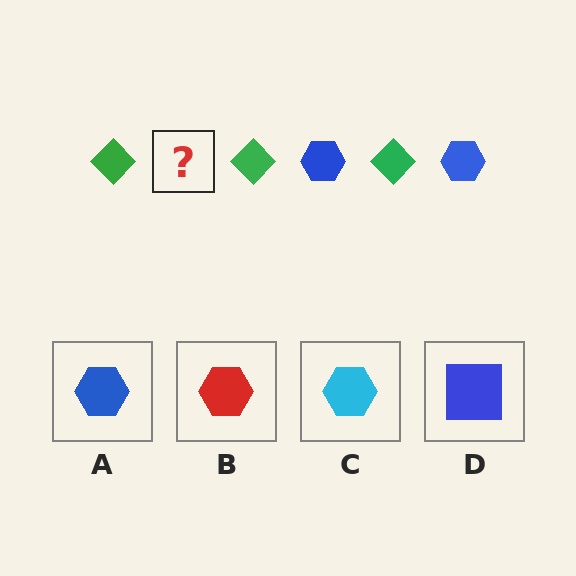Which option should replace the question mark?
Option A.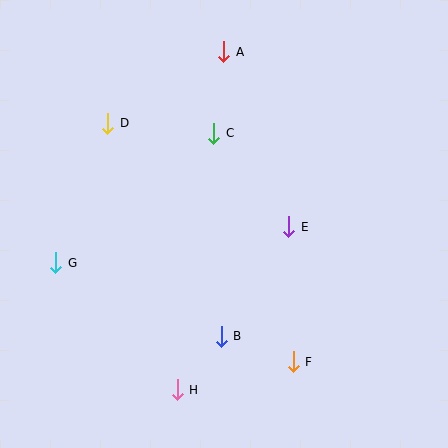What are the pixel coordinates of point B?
Point B is at (221, 336).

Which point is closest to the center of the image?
Point E at (289, 227) is closest to the center.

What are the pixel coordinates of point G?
Point G is at (56, 263).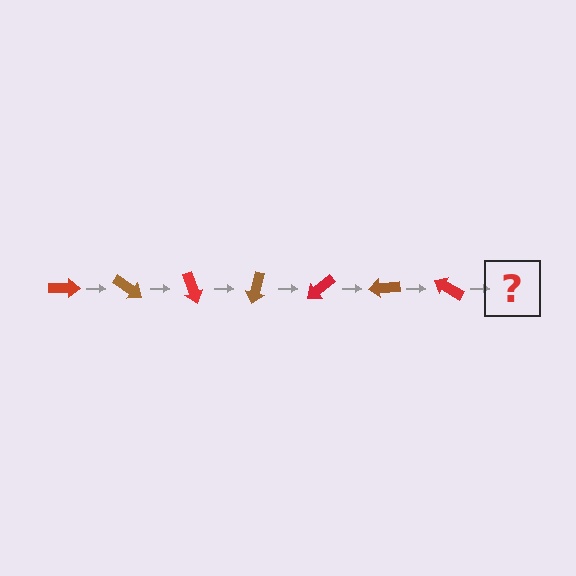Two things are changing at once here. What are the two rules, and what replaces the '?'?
The two rules are that it rotates 35 degrees each step and the color cycles through red and brown. The '?' should be a brown arrow, rotated 245 degrees from the start.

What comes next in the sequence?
The next element should be a brown arrow, rotated 245 degrees from the start.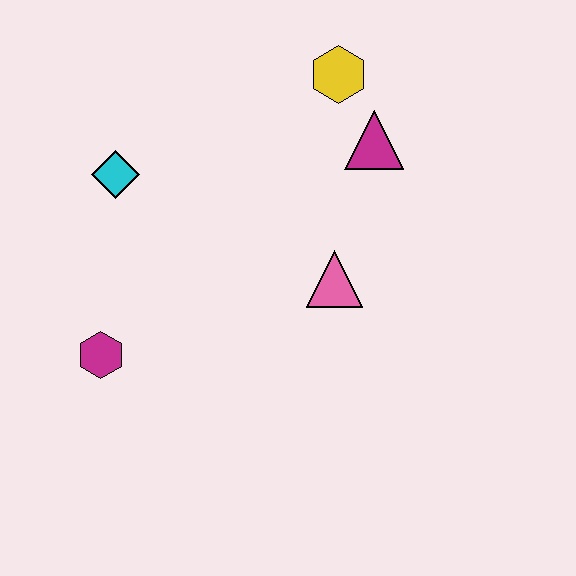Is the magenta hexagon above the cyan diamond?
No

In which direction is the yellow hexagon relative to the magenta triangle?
The yellow hexagon is above the magenta triangle.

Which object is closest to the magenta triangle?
The yellow hexagon is closest to the magenta triangle.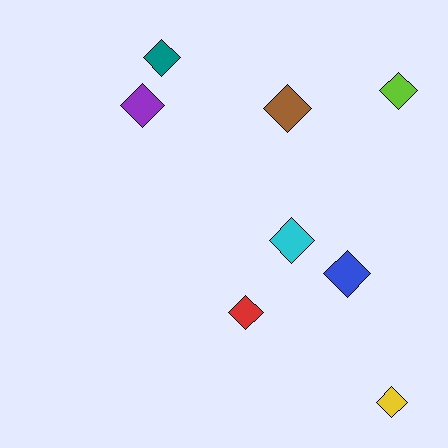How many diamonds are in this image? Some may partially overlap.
There are 8 diamonds.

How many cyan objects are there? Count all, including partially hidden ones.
There is 1 cyan object.